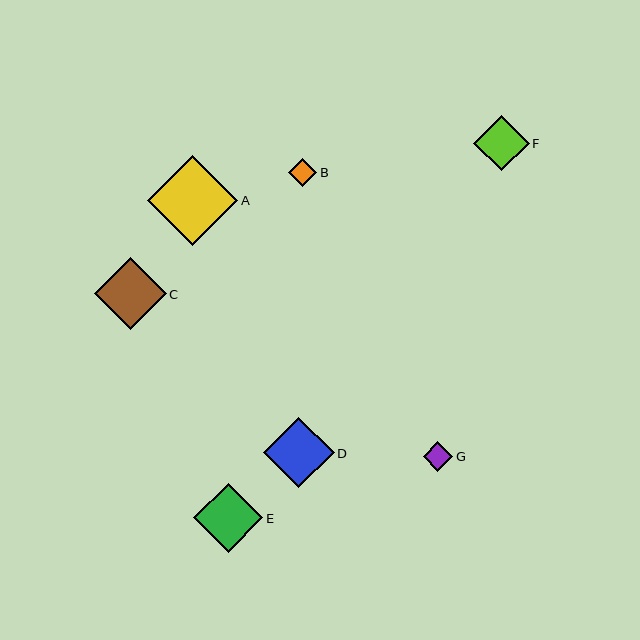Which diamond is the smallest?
Diamond B is the smallest with a size of approximately 28 pixels.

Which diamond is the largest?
Diamond A is the largest with a size of approximately 90 pixels.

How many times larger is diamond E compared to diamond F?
Diamond E is approximately 1.2 times the size of diamond F.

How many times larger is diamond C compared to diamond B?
Diamond C is approximately 2.6 times the size of diamond B.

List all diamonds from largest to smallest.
From largest to smallest: A, C, D, E, F, G, B.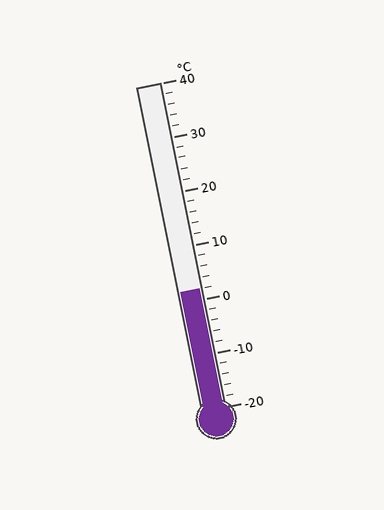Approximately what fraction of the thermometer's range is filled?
The thermometer is filled to approximately 35% of its range.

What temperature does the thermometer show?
The thermometer shows approximately 2°C.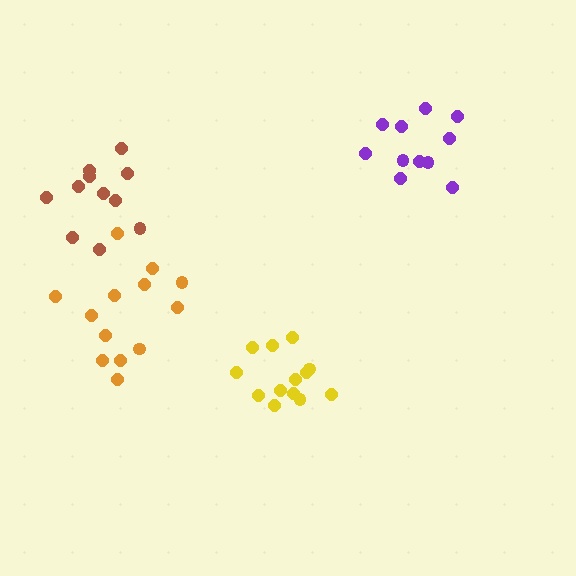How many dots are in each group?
Group 1: 13 dots, Group 2: 11 dots, Group 3: 13 dots, Group 4: 11 dots (48 total).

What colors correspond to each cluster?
The clusters are colored: yellow, purple, orange, brown.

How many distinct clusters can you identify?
There are 4 distinct clusters.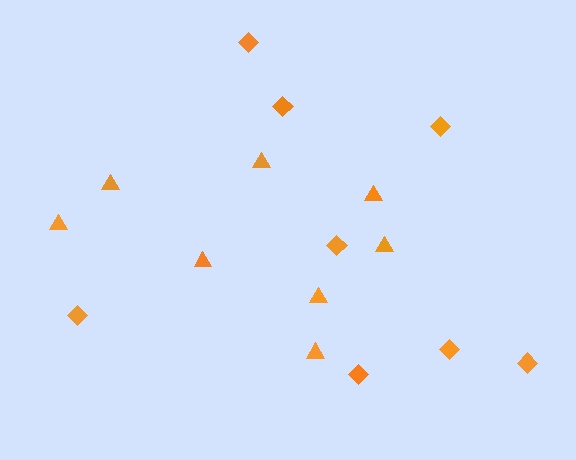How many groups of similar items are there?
There are 2 groups: one group of diamonds (8) and one group of triangles (8).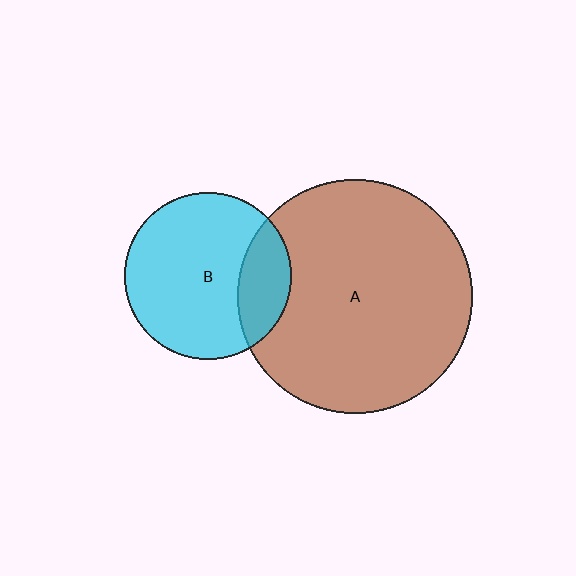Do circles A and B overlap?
Yes.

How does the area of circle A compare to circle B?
Approximately 2.0 times.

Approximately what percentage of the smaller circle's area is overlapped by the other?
Approximately 20%.